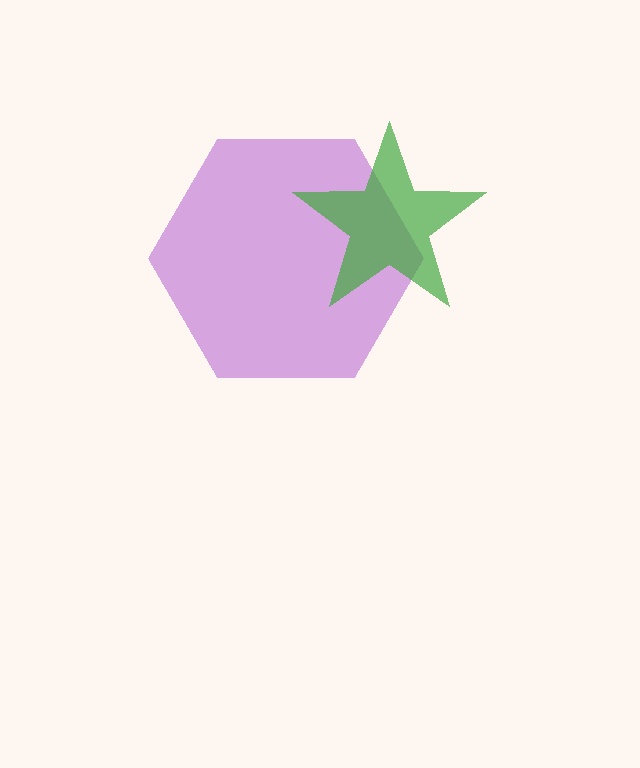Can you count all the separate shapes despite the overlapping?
Yes, there are 2 separate shapes.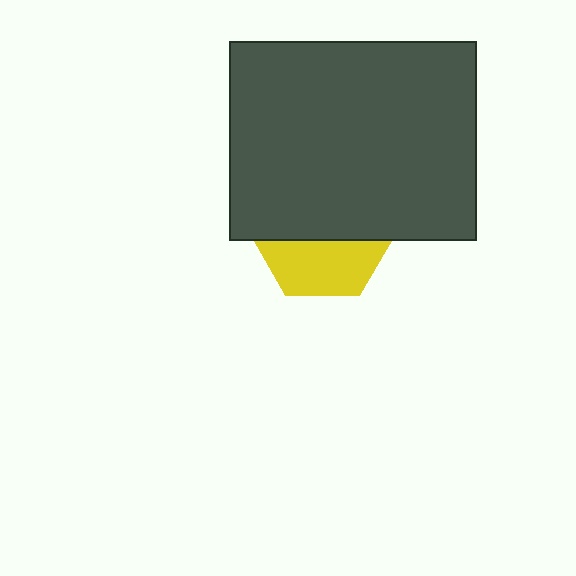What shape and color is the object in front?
The object in front is a dark gray rectangle.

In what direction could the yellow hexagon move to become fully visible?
The yellow hexagon could move down. That would shift it out from behind the dark gray rectangle entirely.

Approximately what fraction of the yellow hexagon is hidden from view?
Roughly 60% of the yellow hexagon is hidden behind the dark gray rectangle.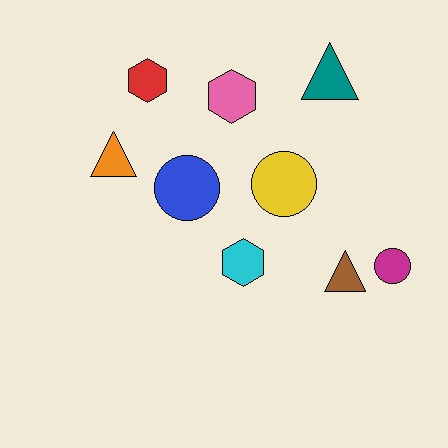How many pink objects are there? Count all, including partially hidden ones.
There is 1 pink object.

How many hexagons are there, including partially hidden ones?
There are 3 hexagons.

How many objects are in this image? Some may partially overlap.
There are 9 objects.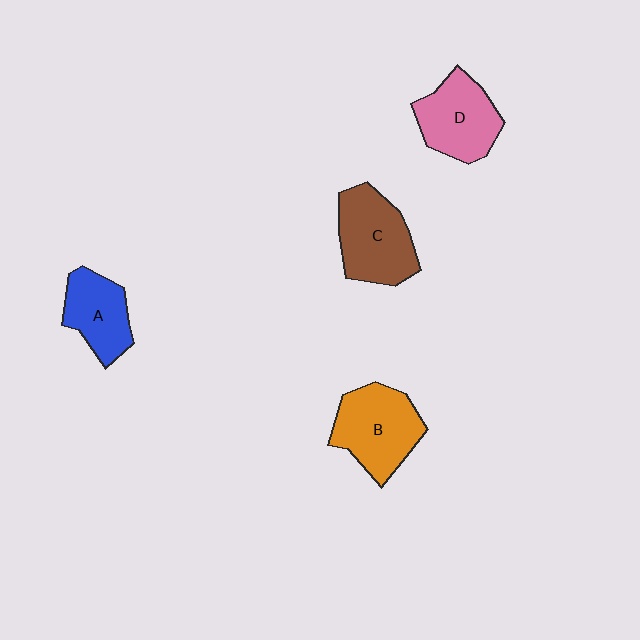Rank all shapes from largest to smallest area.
From largest to smallest: B (orange), C (brown), D (pink), A (blue).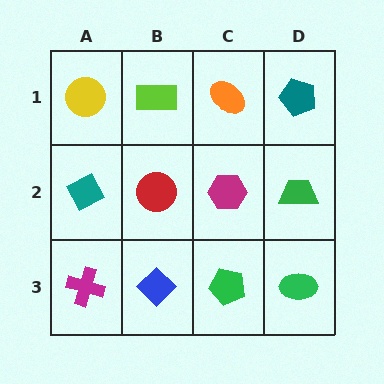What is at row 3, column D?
A green ellipse.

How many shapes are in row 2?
4 shapes.